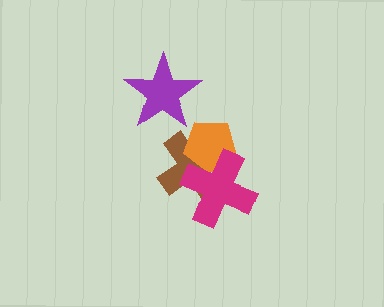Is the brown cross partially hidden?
Yes, it is partially covered by another shape.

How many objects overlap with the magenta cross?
2 objects overlap with the magenta cross.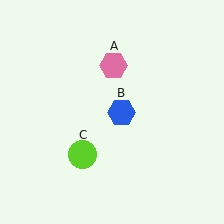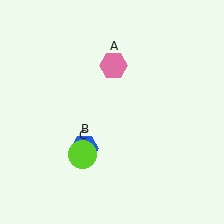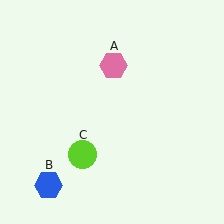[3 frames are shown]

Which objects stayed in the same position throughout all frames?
Pink hexagon (object A) and lime circle (object C) remained stationary.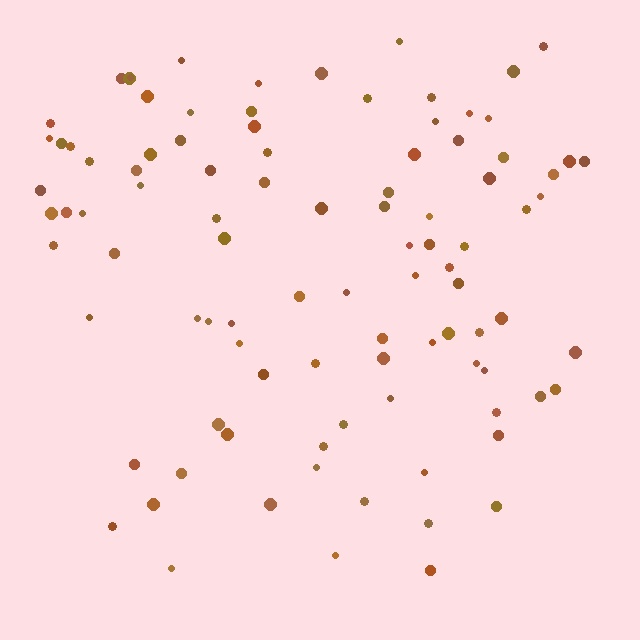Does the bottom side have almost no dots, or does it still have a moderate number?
Still a moderate number, just noticeably fewer than the top.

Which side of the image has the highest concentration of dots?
The top.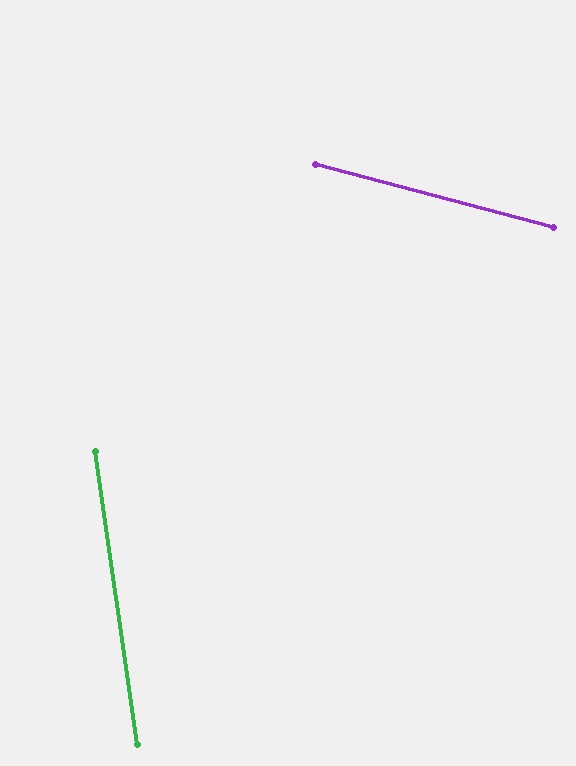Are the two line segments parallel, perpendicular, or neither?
Neither parallel nor perpendicular — they differ by about 67°.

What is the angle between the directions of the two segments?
Approximately 67 degrees.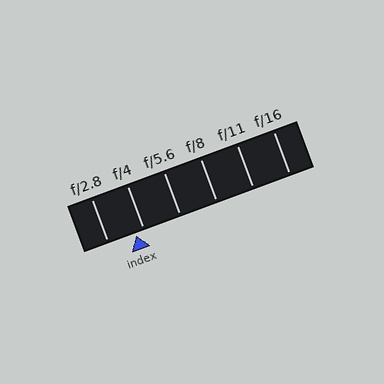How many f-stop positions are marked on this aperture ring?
There are 6 f-stop positions marked.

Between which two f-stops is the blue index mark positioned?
The index mark is between f/2.8 and f/4.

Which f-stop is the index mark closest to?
The index mark is closest to f/4.